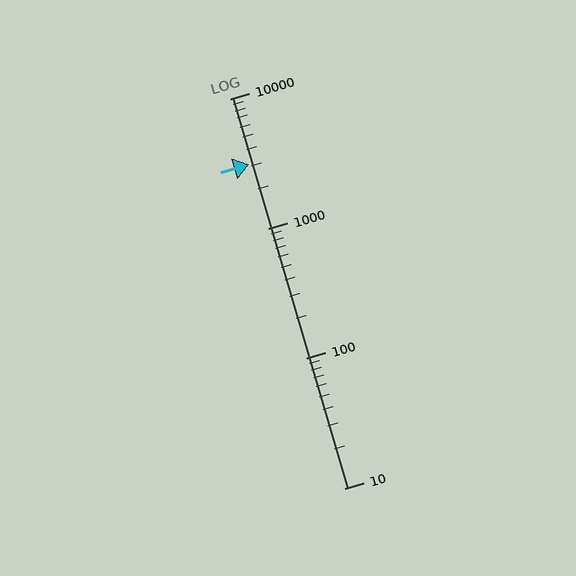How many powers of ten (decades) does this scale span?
The scale spans 3 decades, from 10 to 10000.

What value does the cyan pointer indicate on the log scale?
The pointer indicates approximately 3100.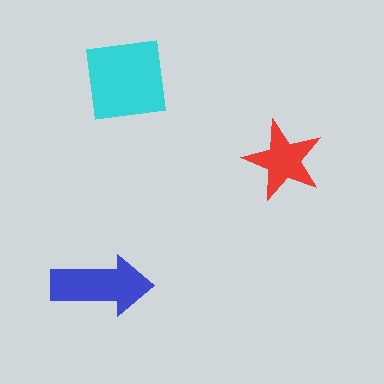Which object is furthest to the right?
The red star is rightmost.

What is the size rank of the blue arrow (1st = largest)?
2nd.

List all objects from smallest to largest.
The red star, the blue arrow, the cyan square.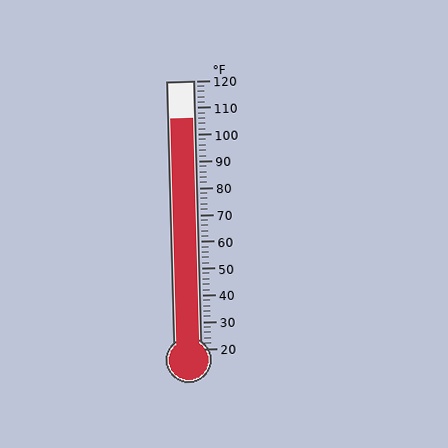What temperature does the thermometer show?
The thermometer shows approximately 106°F.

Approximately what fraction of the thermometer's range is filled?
The thermometer is filled to approximately 85% of its range.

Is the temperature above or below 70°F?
The temperature is above 70°F.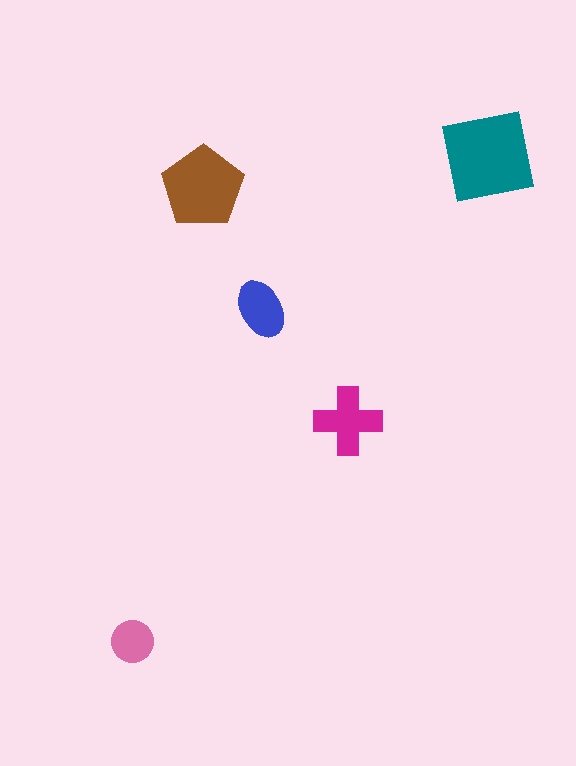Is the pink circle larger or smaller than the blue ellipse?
Smaller.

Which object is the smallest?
The pink circle.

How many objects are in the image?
There are 5 objects in the image.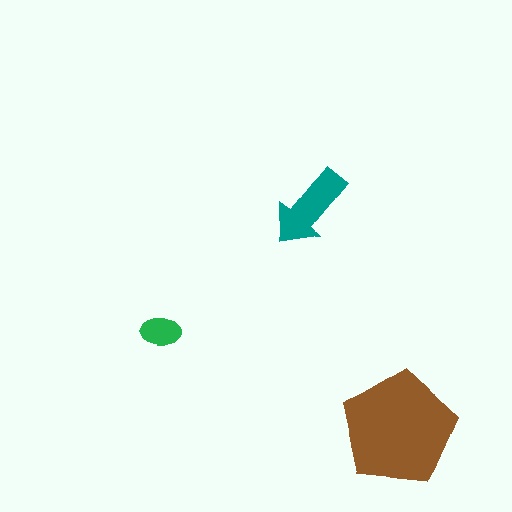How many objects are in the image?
There are 3 objects in the image.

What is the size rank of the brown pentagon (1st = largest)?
1st.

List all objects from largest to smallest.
The brown pentagon, the teal arrow, the green ellipse.